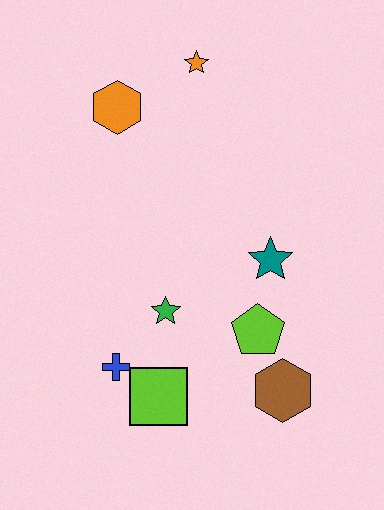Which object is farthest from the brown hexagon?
The orange star is farthest from the brown hexagon.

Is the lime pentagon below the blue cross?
No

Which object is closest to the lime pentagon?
The brown hexagon is closest to the lime pentagon.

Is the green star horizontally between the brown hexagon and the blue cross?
Yes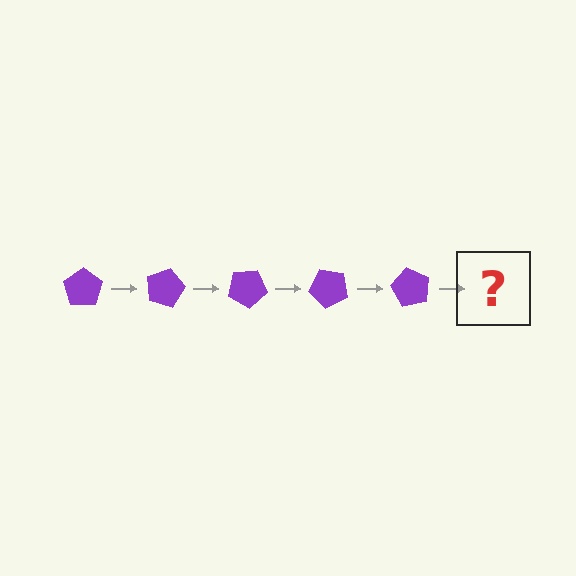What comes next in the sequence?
The next element should be a purple pentagon rotated 75 degrees.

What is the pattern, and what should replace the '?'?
The pattern is that the pentagon rotates 15 degrees each step. The '?' should be a purple pentagon rotated 75 degrees.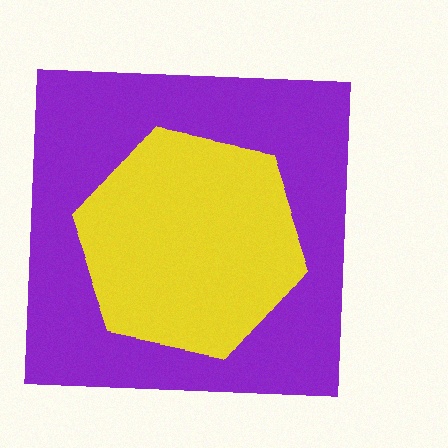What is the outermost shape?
The purple square.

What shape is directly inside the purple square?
The yellow hexagon.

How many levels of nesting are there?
2.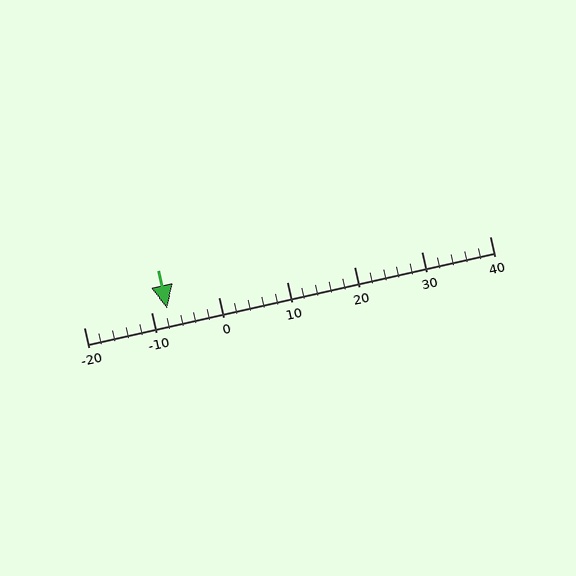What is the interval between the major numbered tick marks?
The major tick marks are spaced 10 units apart.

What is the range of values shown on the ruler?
The ruler shows values from -20 to 40.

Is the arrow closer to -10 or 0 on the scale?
The arrow is closer to -10.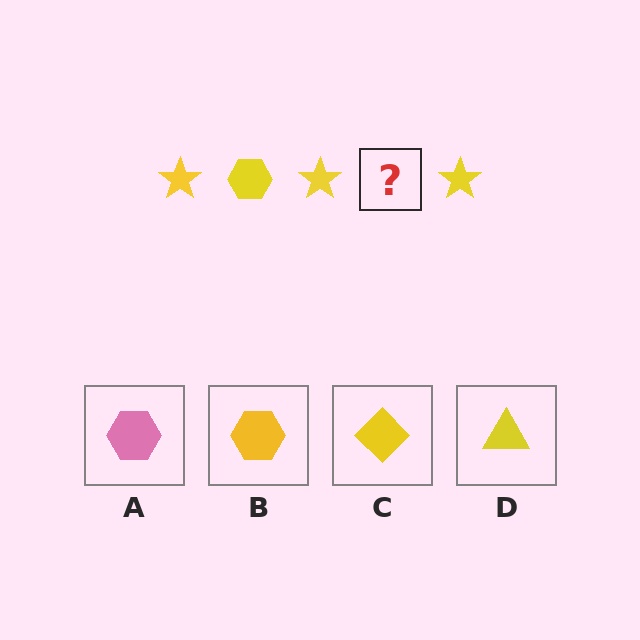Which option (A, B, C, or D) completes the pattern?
B.